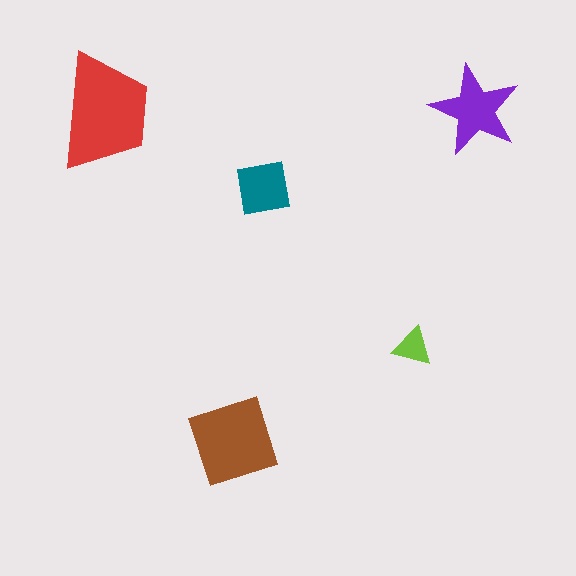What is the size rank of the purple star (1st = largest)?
3rd.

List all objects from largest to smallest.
The red trapezoid, the brown square, the purple star, the teal square, the lime triangle.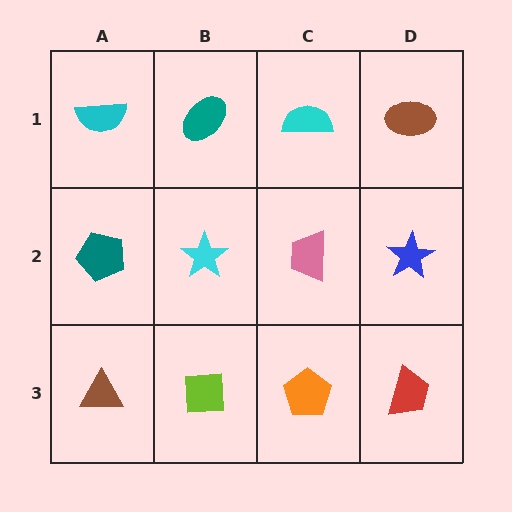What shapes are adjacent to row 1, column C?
A pink trapezoid (row 2, column C), a teal ellipse (row 1, column B), a brown ellipse (row 1, column D).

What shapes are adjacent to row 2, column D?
A brown ellipse (row 1, column D), a red trapezoid (row 3, column D), a pink trapezoid (row 2, column C).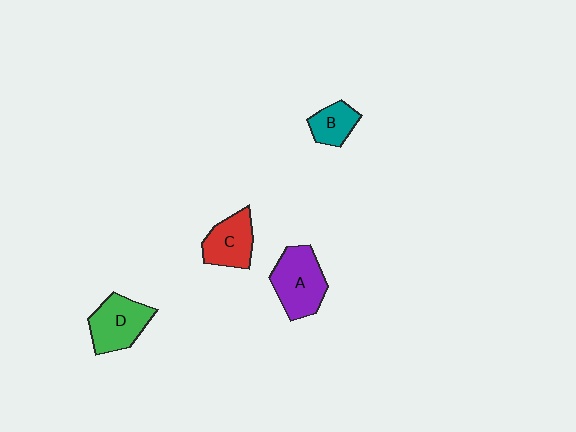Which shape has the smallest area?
Shape B (teal).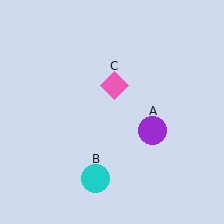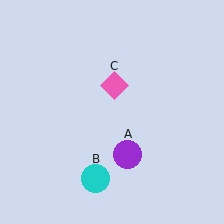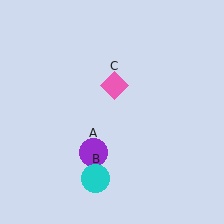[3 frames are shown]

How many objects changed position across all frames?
1 object changed position: purple circle (object A).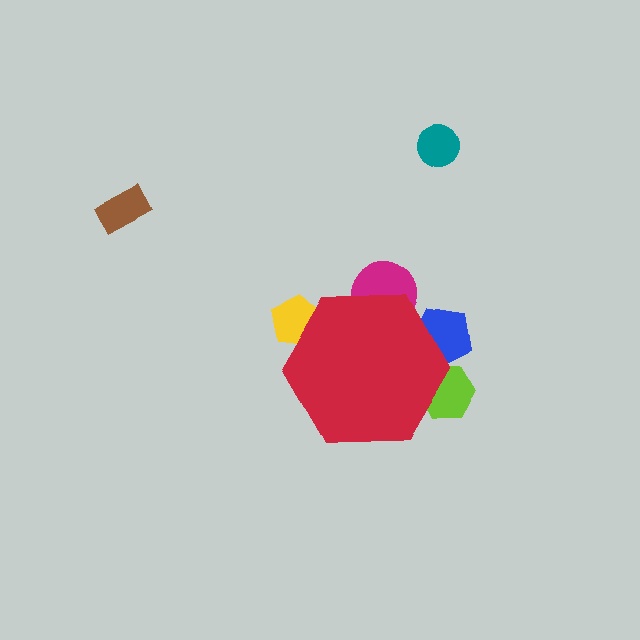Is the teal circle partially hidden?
No, the teal circle is fully visible.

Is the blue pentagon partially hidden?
Yes, the blue pentagon is partially hidden behind the red hexagon.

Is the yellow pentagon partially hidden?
Yes, the yellow pentagon is partially hidden behind the red hexagon.